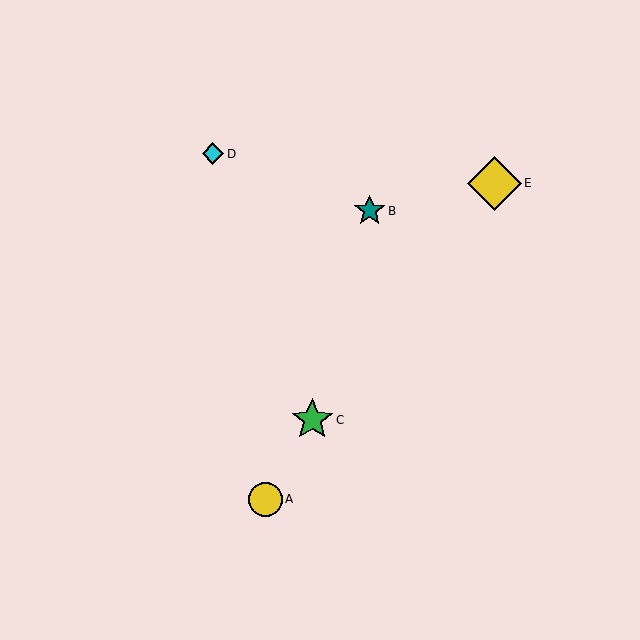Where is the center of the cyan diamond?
The center of the cyan diamond is at (213, 154).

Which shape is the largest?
The yellow diamond (labeled E) is the largest.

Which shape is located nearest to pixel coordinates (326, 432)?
The green star (labeled C) at (312, 420) is nearest to that location.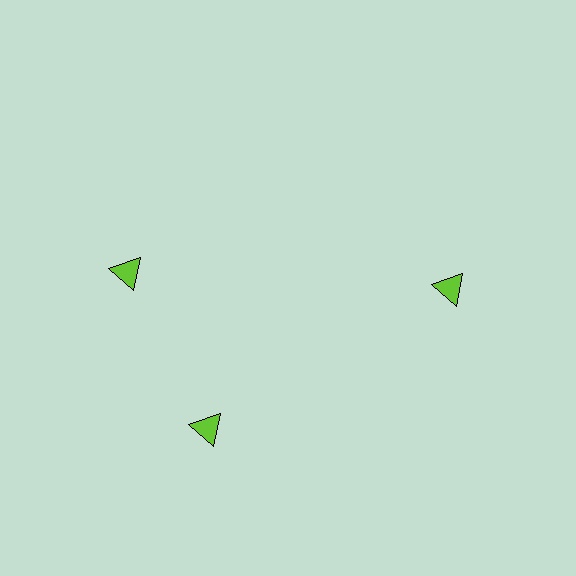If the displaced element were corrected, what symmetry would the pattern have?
It would have 3-fold rotational symmetry — the pattern would map onto itself every 120 degrees.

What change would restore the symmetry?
The symmetry would be restored by rotating it back into even spacing with its neighbors so that all 3 triangles sit at equal angles and equal distance from the center.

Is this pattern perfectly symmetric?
No. The 3 lime triangles are arranged in a ring, but one element near the 11 o'clock position is rotated out of alignment along the ring, breaking the 3-fold rotational symmetry.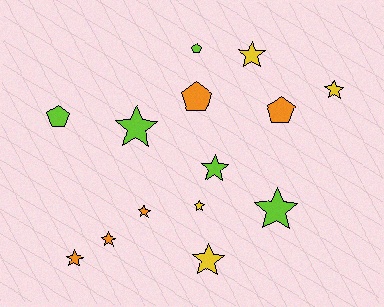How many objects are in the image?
There are 14 objects.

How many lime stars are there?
There are 3 lime stars.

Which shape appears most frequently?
Star, with 10 objects.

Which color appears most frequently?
Orange, with 5 objects.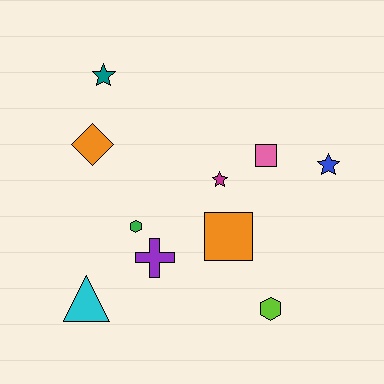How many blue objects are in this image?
There is 1 blue object.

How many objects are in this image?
There are 10 objects.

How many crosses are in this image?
There is 1 cross.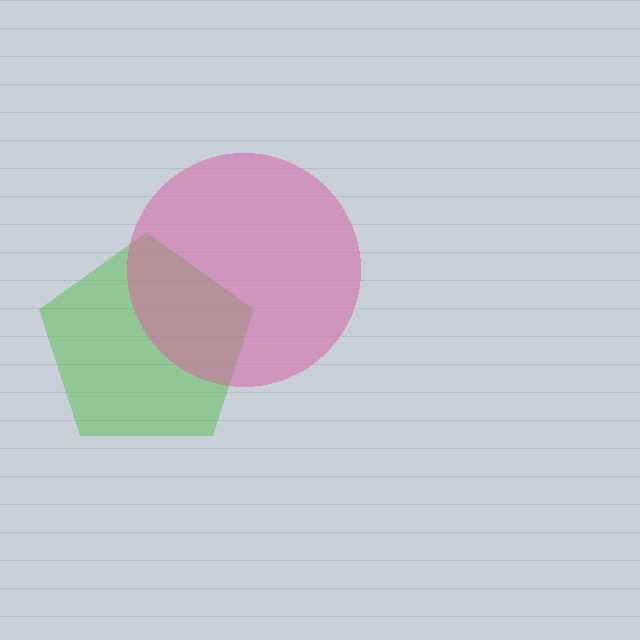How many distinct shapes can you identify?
There are 2 distinct shapes: a green pentagon, a pink circle.